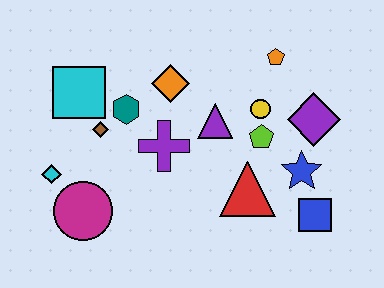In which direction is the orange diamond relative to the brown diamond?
The orange diamond is to the right of the brown diamond.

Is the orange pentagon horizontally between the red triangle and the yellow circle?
No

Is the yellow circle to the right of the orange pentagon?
No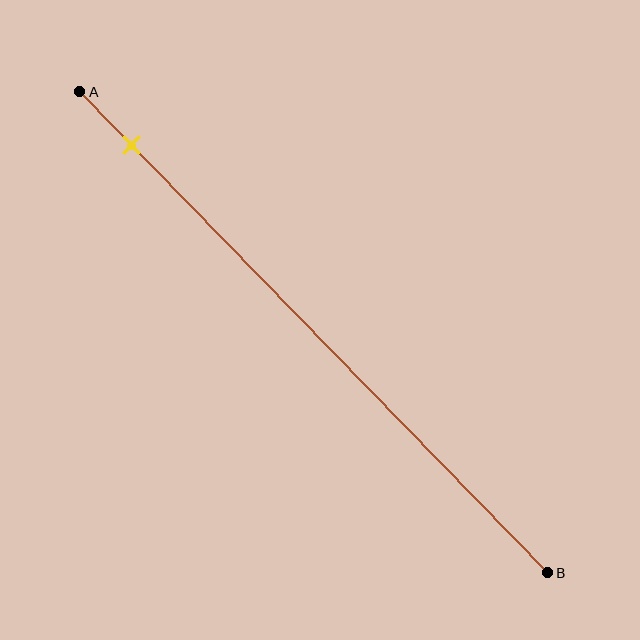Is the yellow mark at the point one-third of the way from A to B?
No, the mark is at about 10% from A, not at the 33% one-third point.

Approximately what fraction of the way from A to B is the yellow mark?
The yellow mark is approximately 10% of the way from A to B.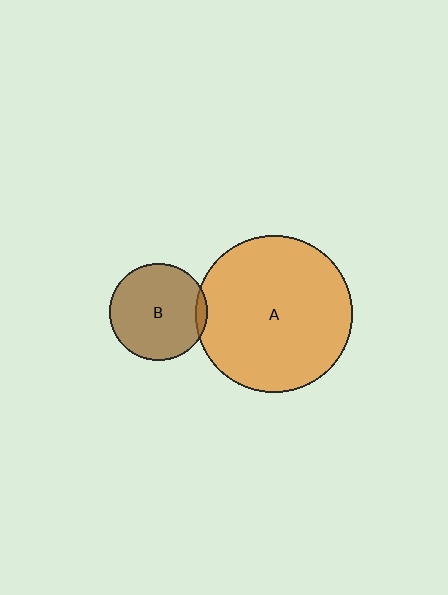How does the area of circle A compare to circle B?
Approximately 2.6 times.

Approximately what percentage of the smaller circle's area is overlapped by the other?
Approximately 5%.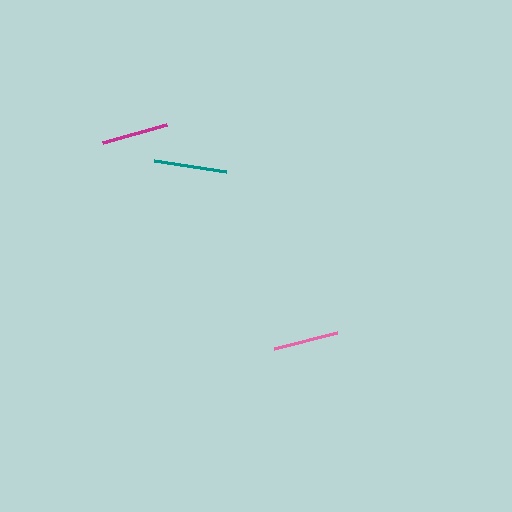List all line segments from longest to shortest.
From longest to shortest: teal, magenta, pink.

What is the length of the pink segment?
The pink segment is approximately 65 pixels long.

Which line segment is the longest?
The teal line is the longest at approximately 73 pixels.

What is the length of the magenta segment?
The magenta segment is approximately 66 pixels long.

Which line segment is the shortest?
The pink line is the shortest at approximately 65 pixels.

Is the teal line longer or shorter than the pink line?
The teal line is longer than the pink line.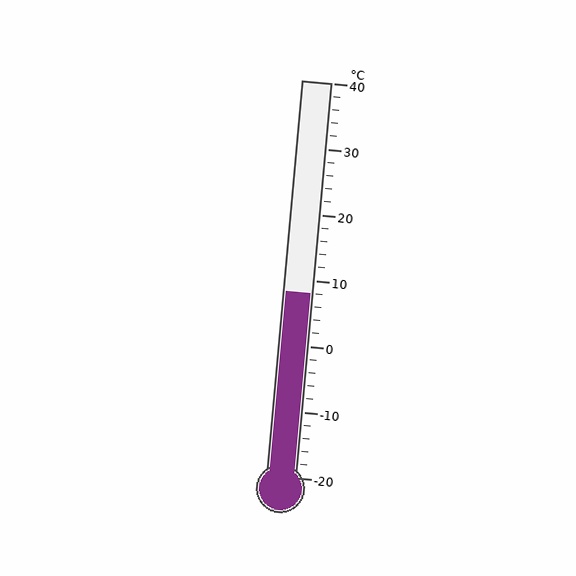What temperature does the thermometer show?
The thermometer shows approximately 8°C.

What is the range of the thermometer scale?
The thermometer scale ranges from -20°C to 40°C.